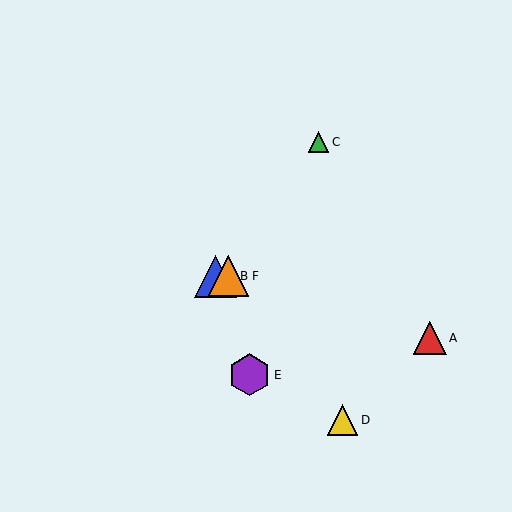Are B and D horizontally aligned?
No, B is at y≈276 and D is at y≈420.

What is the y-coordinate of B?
Object B is at y≈276.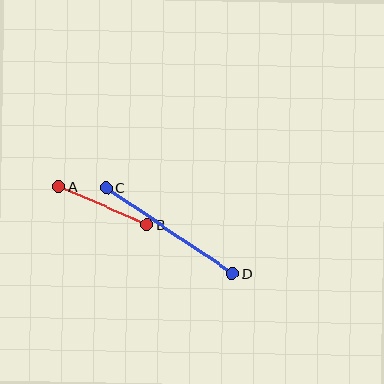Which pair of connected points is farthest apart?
Points C and D are farthest apart.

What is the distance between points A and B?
The distance is approximately 96 pixels.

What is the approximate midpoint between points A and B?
The midpoint is at approximately (103, 206) pixels.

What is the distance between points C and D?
The distance is approximately 152 pixels.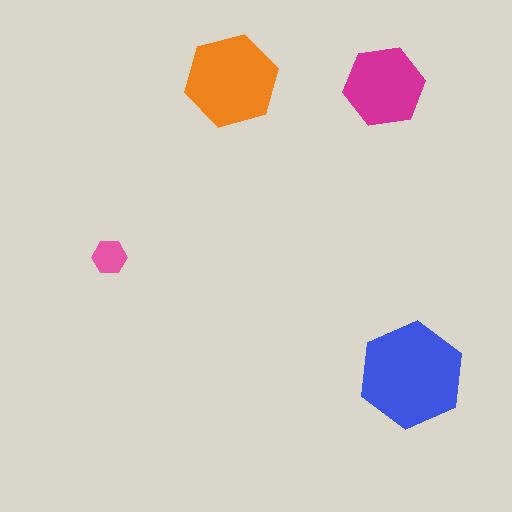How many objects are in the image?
There are 4 objects in the image.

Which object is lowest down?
The blue hexagon is bottommost.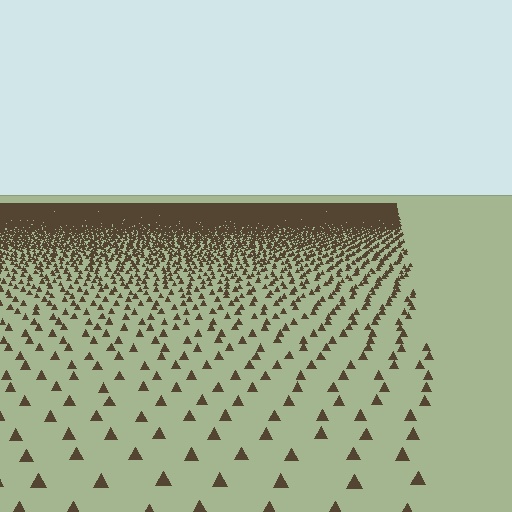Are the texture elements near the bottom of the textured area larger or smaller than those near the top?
Larger. Near the bottom, elements are closer to the viewer and appear at a bigger on-screen size.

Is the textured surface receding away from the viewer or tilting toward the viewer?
The surface is receding away from the viewer. Texture elements get smaller and denser toward the top.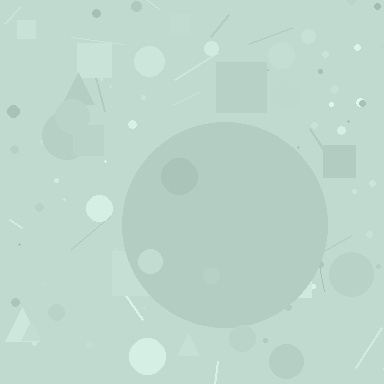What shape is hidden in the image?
A circle is hidden in the image.